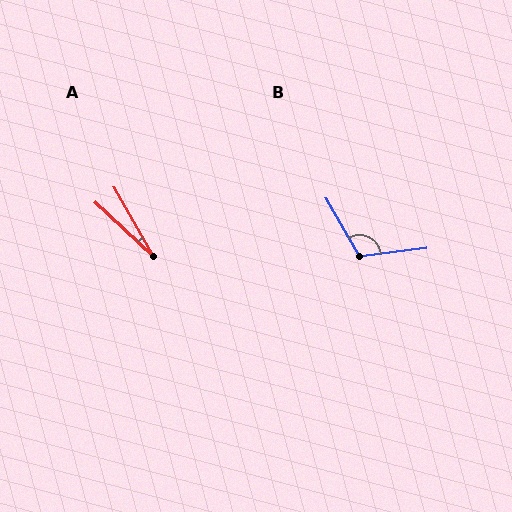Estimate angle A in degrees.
Approximately 18 degrees.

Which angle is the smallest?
A, at approximately 18 degrees.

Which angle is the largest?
B, at approximately 113 degrees.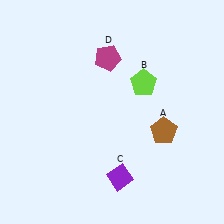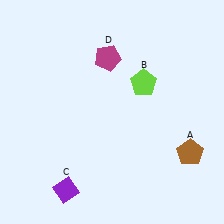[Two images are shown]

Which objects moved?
The objects that moved are: the brown pentagon (A), the purple diamond (C).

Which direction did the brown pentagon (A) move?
The brown pentagon (A) moved right.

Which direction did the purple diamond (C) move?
The purple diamond (C) moved left.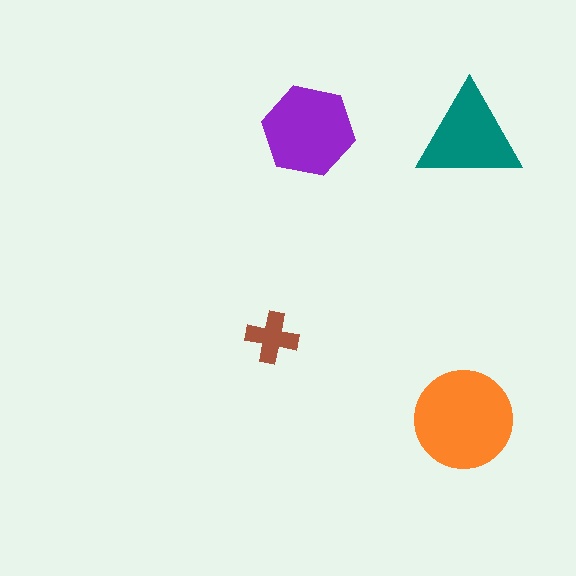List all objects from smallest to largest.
The brown cross, the teal triangle, the purple hexagon, the orange circle.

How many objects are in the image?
There are 4 objects in the image.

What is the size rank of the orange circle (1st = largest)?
1st.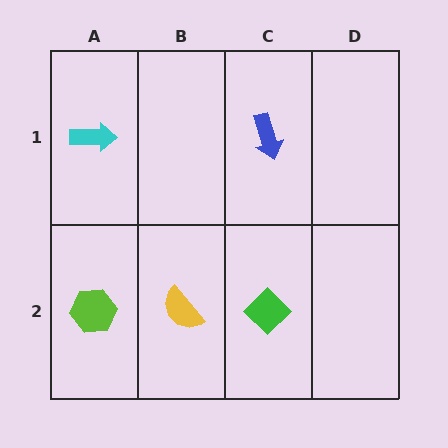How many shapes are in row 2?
3 shapes.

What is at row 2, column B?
A yellow semicircle.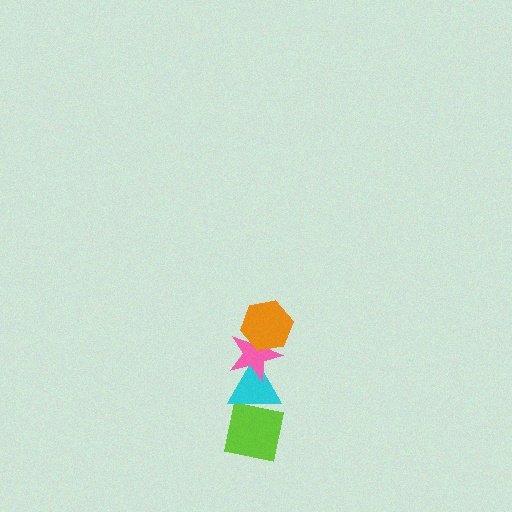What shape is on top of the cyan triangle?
The pink star is on top of the cyan triangle.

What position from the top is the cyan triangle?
The cyan triangle is 3rd from the top.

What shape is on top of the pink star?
The orange hexagon is on top of the pink star.